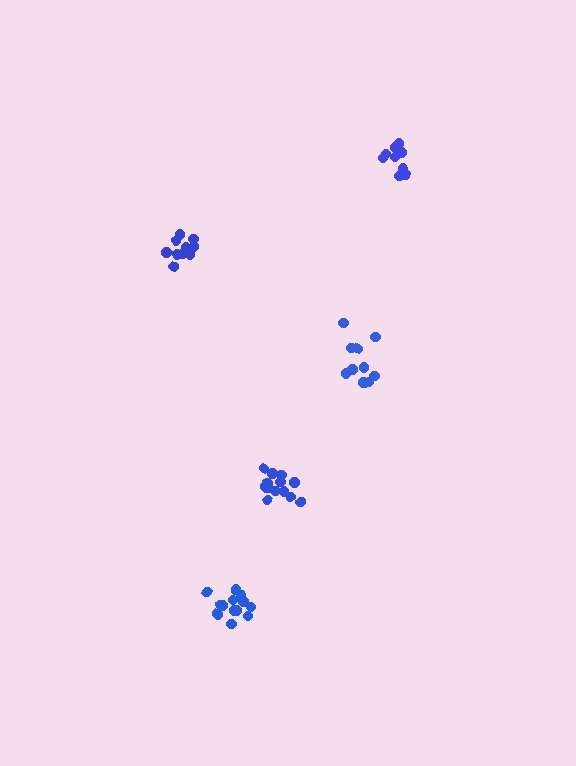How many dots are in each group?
Group 1: 10 dots, Group 2: 10 dots, Group 3: 14 dots, Group 4: 11 dots, Group 5: 13 dots (58 total).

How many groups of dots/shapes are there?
There are 5 groups.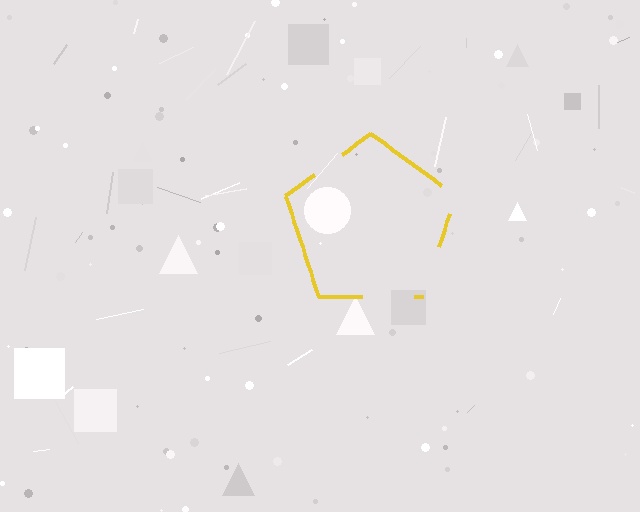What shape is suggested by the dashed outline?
The dashed outline suggests a pentagon.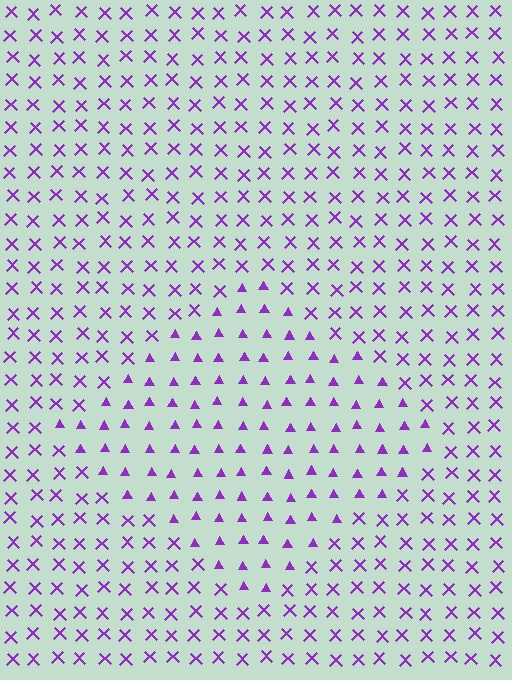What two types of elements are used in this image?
The image uses triangles inside the diamond region and X marks outside it.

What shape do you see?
I see a diamond.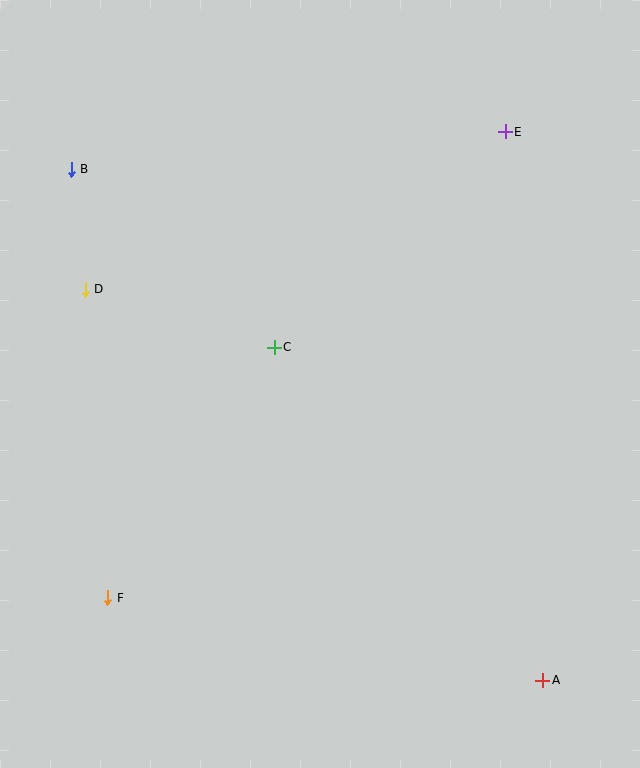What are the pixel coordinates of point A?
Point A is at (543, 680).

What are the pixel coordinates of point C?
Point C is at (274, 347).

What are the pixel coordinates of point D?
Point D is at (85, 289).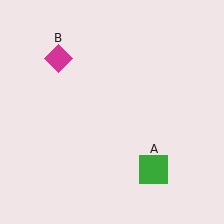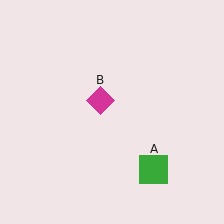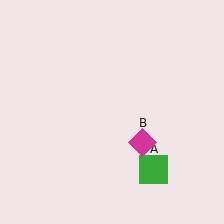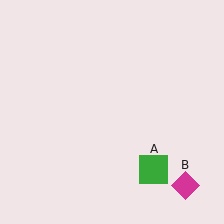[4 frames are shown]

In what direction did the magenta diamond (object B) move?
The magenta diamond (object B) moved down and to the right.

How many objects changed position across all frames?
1 object changed position: magenta diamond (object B).